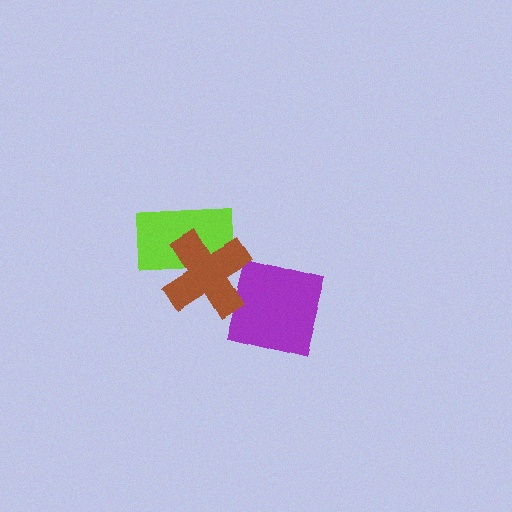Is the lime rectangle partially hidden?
Yes, it is partially covered by another shape.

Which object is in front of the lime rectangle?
The brown cross is in front of the lime rectangle.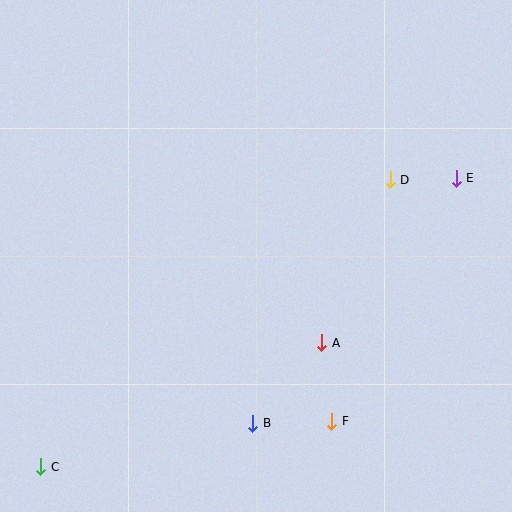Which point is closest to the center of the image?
Point A at (322, 343) is closest to the center.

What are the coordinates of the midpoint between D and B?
The midpoint between D and B is at (321, 302).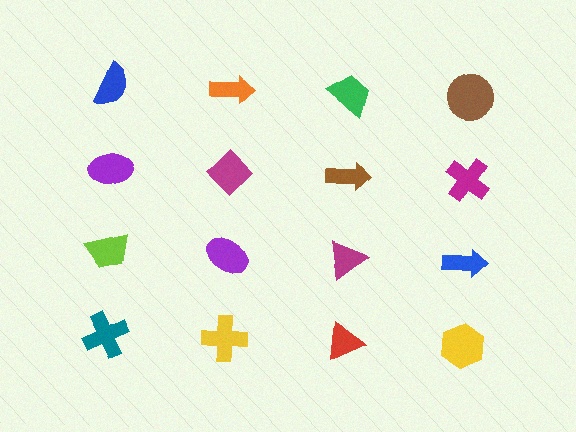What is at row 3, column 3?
A magenta triangle.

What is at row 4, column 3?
A red triangle.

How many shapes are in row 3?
4 shapes.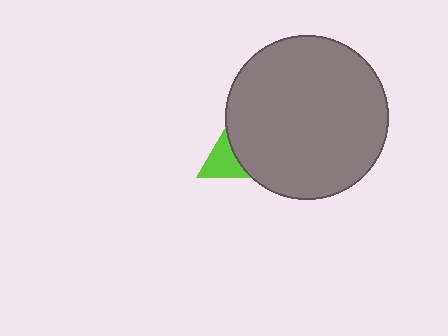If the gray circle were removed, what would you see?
You would see the complete lime triangle.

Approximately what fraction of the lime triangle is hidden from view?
Roughly 66% of the lime triangle is hidden behind the gray circle.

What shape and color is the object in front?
The object in front is a gray circle.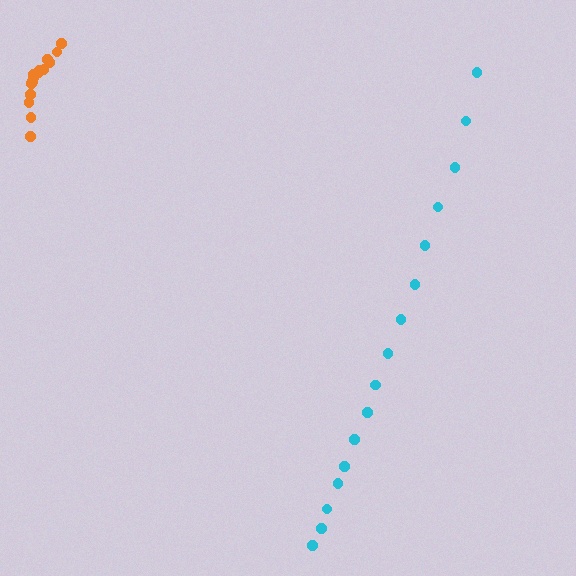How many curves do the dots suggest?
There are 2 distinct paths.